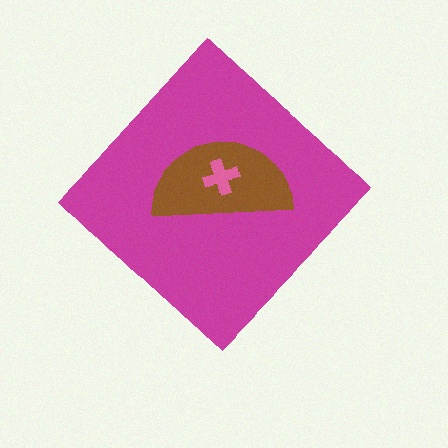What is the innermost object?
The pink cross.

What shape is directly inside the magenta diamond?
The brown semicircle.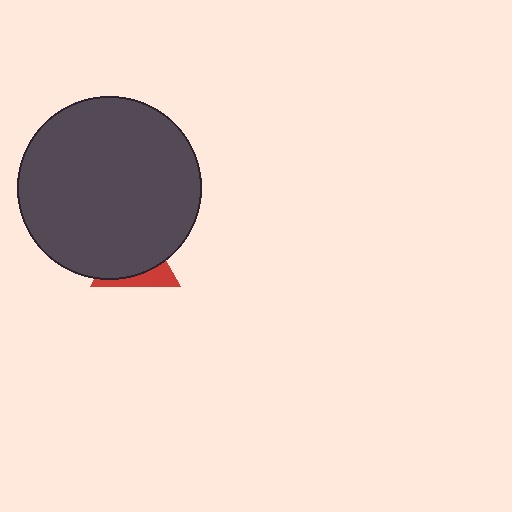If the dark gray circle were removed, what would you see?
You would see the complete red triangle.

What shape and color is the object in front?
The object in front is a dark gray circle.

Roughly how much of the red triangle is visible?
A small part of it is visible (roughly 30%).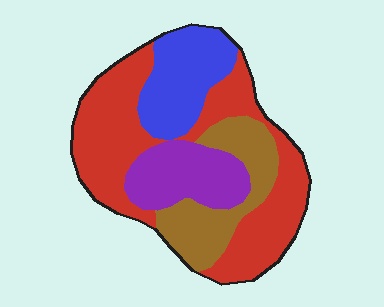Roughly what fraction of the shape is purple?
Purple covers roughly 15% of the shape.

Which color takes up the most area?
Red, at roughly 45%.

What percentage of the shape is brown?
Brown takes up about one fifth (1/5) of the shape.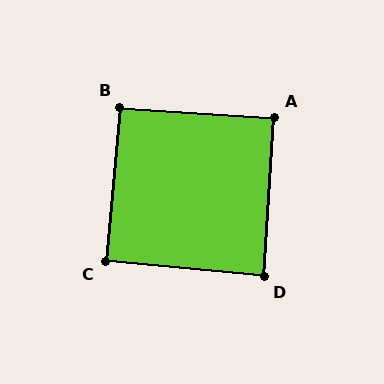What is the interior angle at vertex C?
Approximately 90 degrees (approximately right).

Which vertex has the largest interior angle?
B, at approximately 92 degrees.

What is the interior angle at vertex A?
Approximately 90 degrees (approximately right).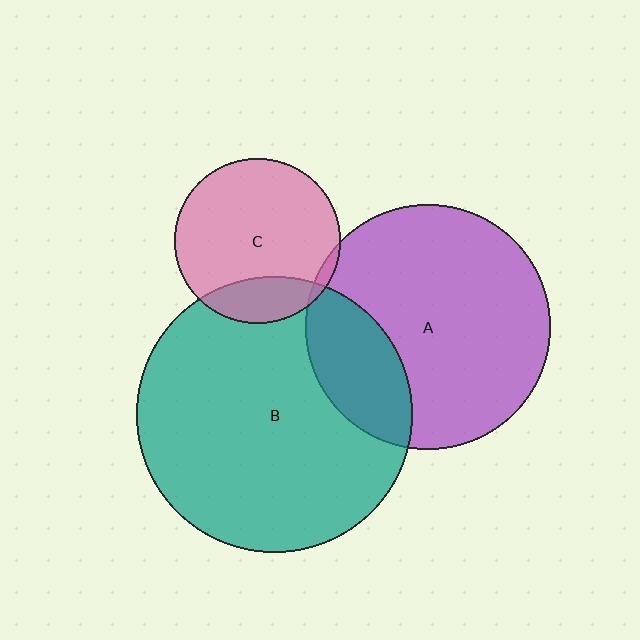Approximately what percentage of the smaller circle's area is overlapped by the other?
Approximately 25%.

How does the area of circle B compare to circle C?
Approximately 2.8 times.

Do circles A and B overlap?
Yes.